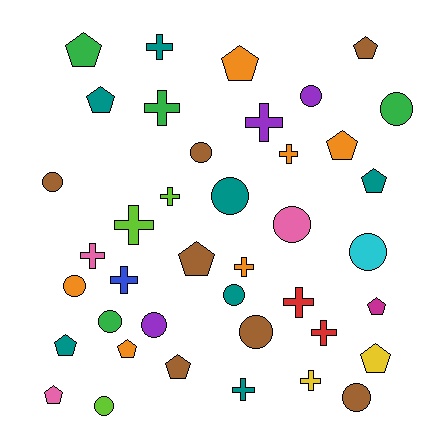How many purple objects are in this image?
There are 3 purple objects.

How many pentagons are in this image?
There are 13 pentagons.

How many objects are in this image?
There are 40 objects.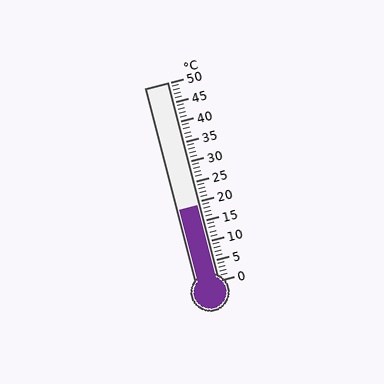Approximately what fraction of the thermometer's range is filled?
The thermometer is filled to approximately 40% of its range.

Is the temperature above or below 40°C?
The temperature is below 40°C.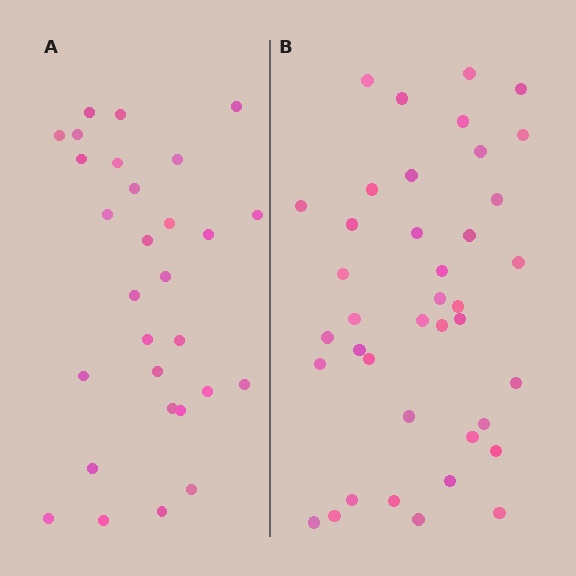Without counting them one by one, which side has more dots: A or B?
Region B (the right region) has more dots.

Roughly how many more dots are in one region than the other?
Region B has roughly 10 or so more dots than region A.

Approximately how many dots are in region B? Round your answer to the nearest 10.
About 40 dots. (The exact count is 39, which rounds to 40.)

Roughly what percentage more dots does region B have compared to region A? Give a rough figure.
About 35% more.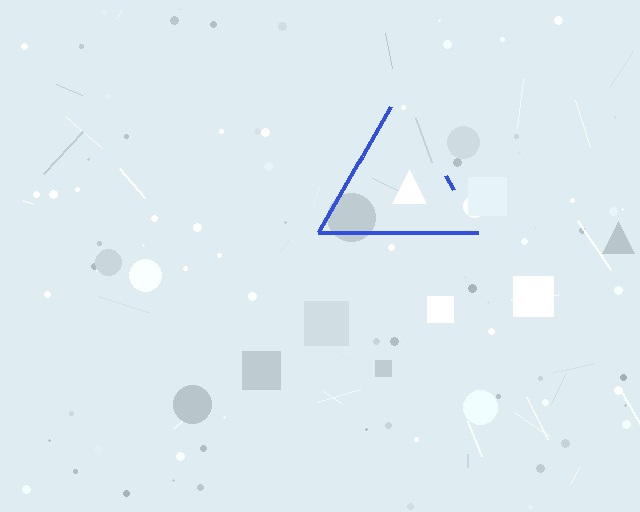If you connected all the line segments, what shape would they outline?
They would outline a triangle.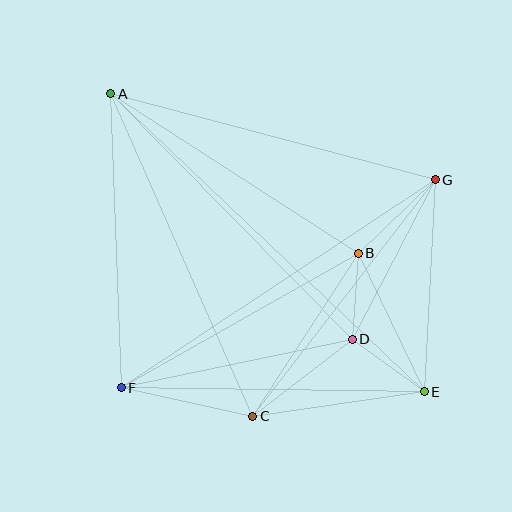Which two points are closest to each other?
Points B and D are closest to each other.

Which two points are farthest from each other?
Points A and E are farthest from each other.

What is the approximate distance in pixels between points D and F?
The distance between D and F is approximately 236 pixels.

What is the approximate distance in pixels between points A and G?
The distance between A and G is approximately 335 pixels.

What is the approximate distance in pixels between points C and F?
The distance between C and F is approximately 135 pixels.